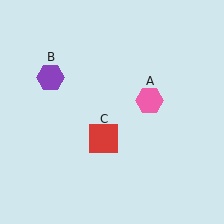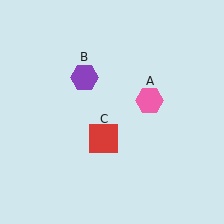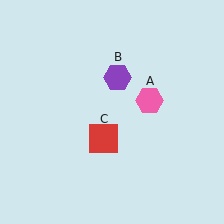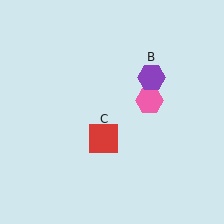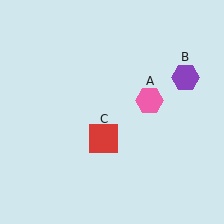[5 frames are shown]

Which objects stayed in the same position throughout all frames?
Pink hexagon (object A) and red square (object C) remained stationary.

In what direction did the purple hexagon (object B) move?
The purple hexagon (object B) moved right.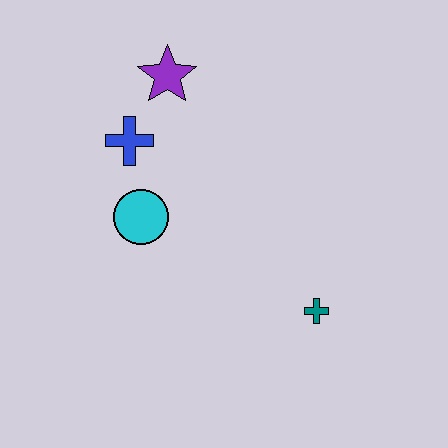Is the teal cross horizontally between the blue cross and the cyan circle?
No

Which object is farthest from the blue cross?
The teal cross is farthest from the blue cross.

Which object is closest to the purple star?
The blue cross is closest to the purple star.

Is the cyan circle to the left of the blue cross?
No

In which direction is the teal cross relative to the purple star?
The teal cross is below the purple star.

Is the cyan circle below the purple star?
Yes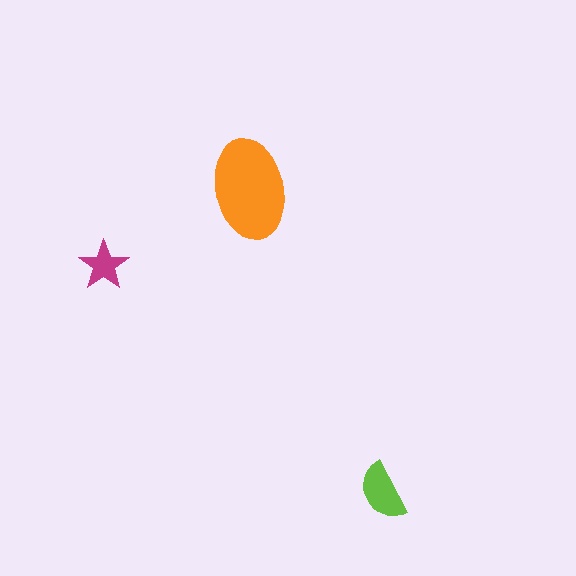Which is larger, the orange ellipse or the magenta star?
The orange ellipse.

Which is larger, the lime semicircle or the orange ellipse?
The orange ellipse.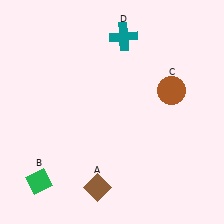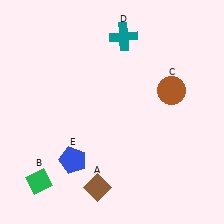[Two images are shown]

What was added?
A blue pentagon (E) was added in Image 2.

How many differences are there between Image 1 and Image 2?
There is 1 difference between the two images.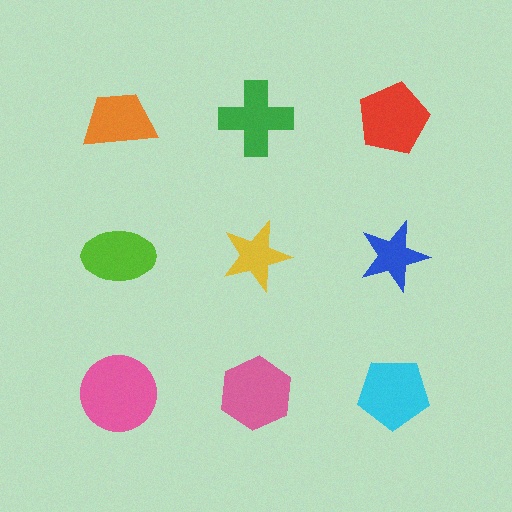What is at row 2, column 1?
A lime ellipse.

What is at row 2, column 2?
A yellow star.